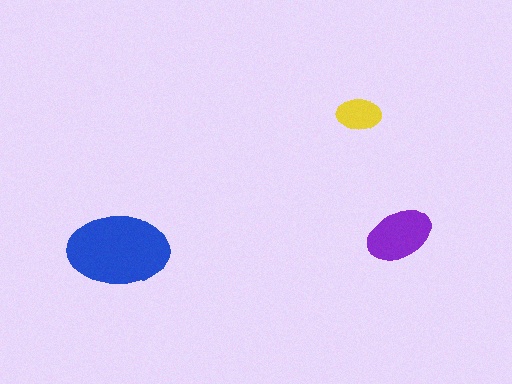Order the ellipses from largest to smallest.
the blue one, the purple one, the yellow one.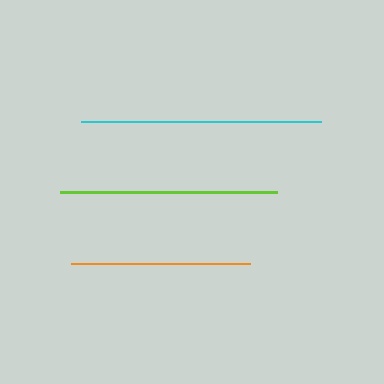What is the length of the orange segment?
The orange segment is approximately 179 pixels long.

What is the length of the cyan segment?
The cyan segment is approximately 241 pixels long.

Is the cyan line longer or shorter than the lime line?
The cyan line is longer than the lime line.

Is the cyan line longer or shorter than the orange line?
The cyan line is longer than the orange line.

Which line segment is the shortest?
The orange line is the shortest at approximately 179 pixels.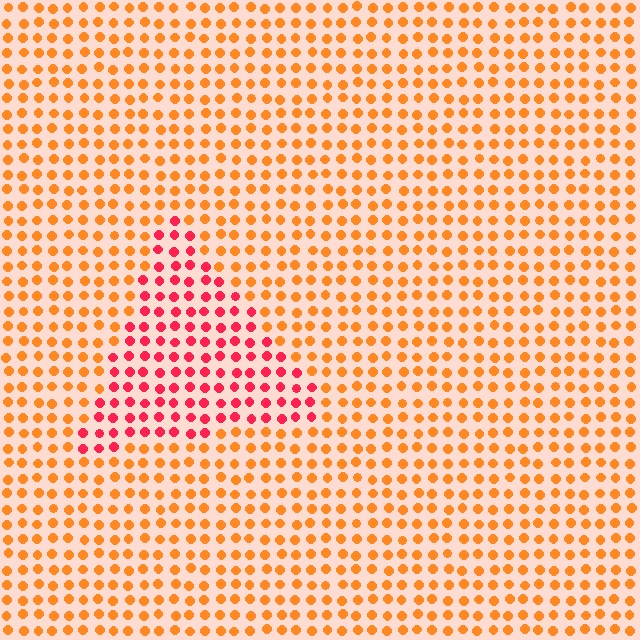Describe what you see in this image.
The image is filled with small orange elements in a uniform arrangement. A triangle-shaped region is visible where the elements are tinted to a slightly different hue, forming a subtle color boundary.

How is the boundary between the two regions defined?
The boundary is defined purely by a slight shift in hue (about 40 degrees). Spacing, size, and orientation are identical on both sides.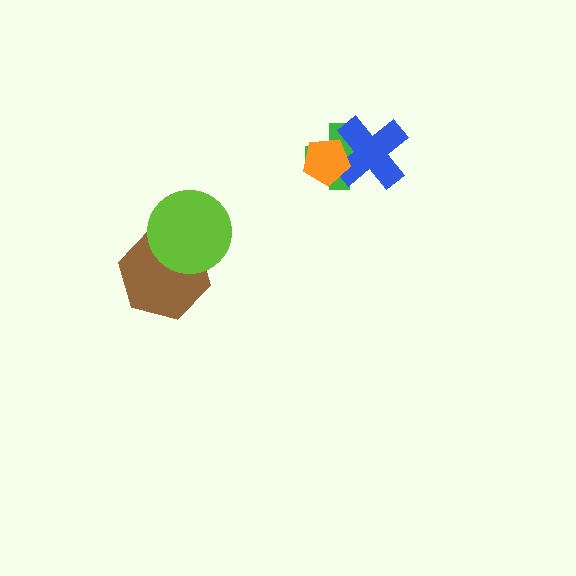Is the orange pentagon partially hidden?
No, no other shape covers it.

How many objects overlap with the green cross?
2 objects overlap with the green cross.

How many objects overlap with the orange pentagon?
2 objects overlap with the orange pentagon.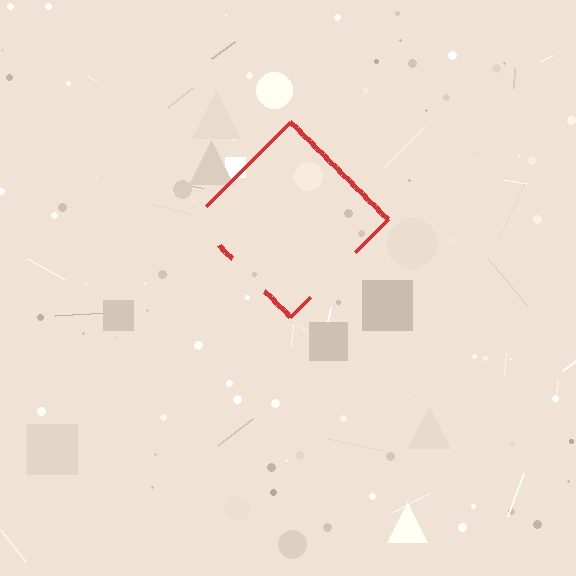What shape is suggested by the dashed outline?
The dashed outline suggests a diamond.